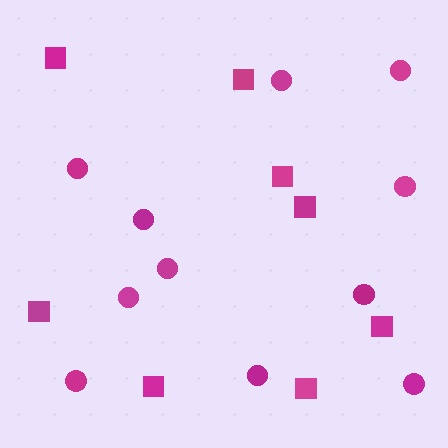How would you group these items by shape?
There are 2 groups: one group of circles (11) and one group of squares (8).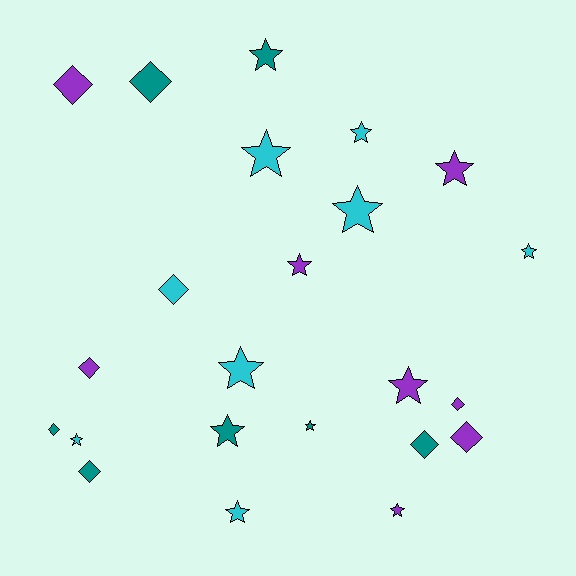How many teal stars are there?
There are 3 teal stars.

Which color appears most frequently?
Purple, with 8 objects.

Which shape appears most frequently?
Star, with 14 objects.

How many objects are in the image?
There are 23 objects.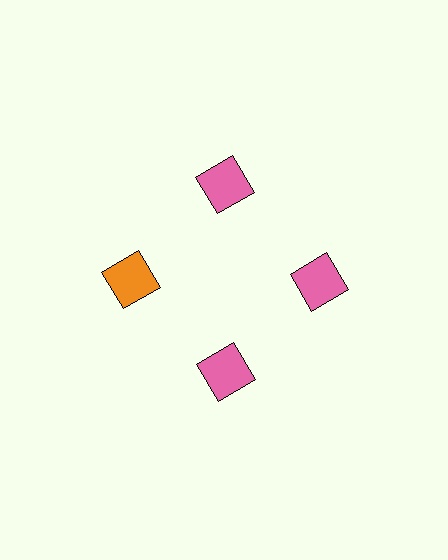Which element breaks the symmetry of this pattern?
The orange square at roughly the 9 o'clock position breaks the symmetry. All other shapes are pink squares.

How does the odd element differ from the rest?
It has a different color: orange instead of pink.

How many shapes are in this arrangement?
There are 4 shapes arranged in a ring pattern.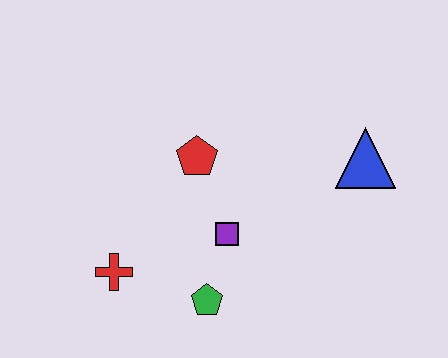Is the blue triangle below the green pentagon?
No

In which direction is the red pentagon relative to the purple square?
The red pentagon is above the purple square.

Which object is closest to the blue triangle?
The purple square is closest to the blue triangle.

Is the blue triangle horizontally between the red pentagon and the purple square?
No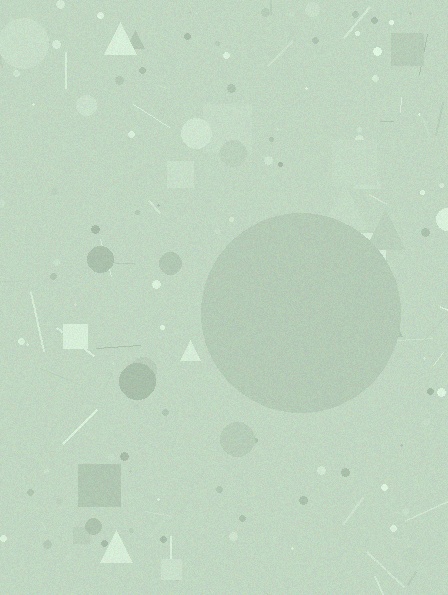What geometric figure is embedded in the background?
A circle is embedded in the background.